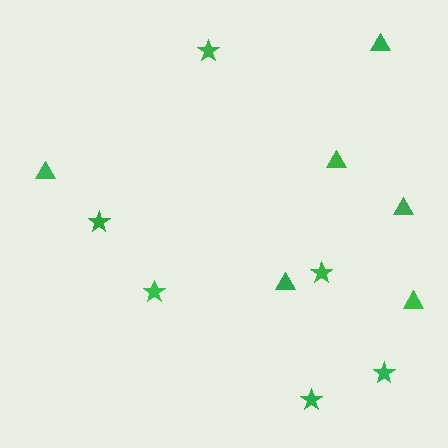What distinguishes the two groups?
There are 2 groups: one group of triangles (6) and one group of stars (6).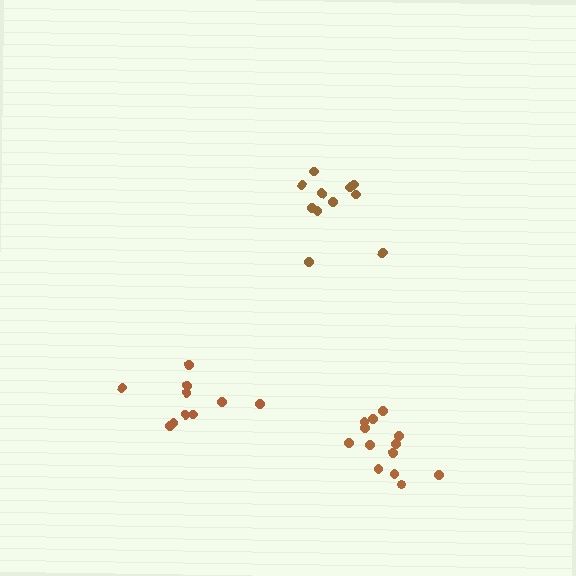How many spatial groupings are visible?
There are 3 spatial groupings.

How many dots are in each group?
Group 1: 11 dots, Group 2: 13 dots, Group 3: 10 dots (34 total).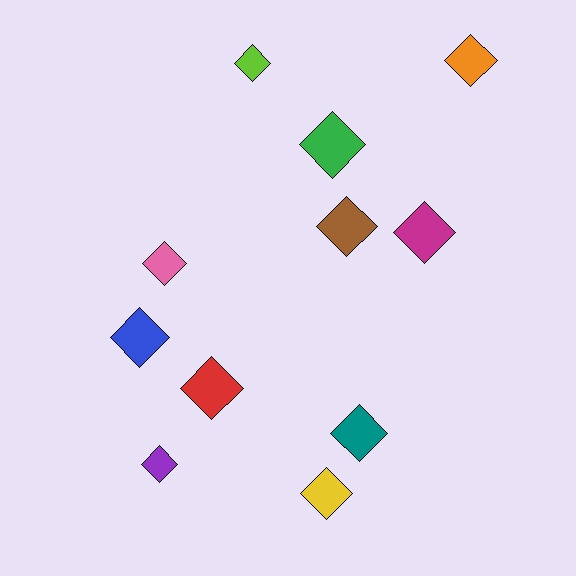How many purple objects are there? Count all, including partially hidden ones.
There is 1 purple object.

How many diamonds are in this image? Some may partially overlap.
There are 11 diamonds.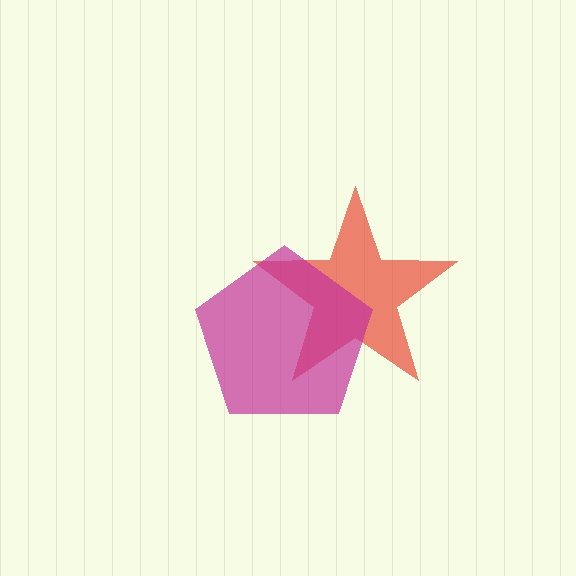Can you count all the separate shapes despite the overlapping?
Yes, there are 2 separate shapes.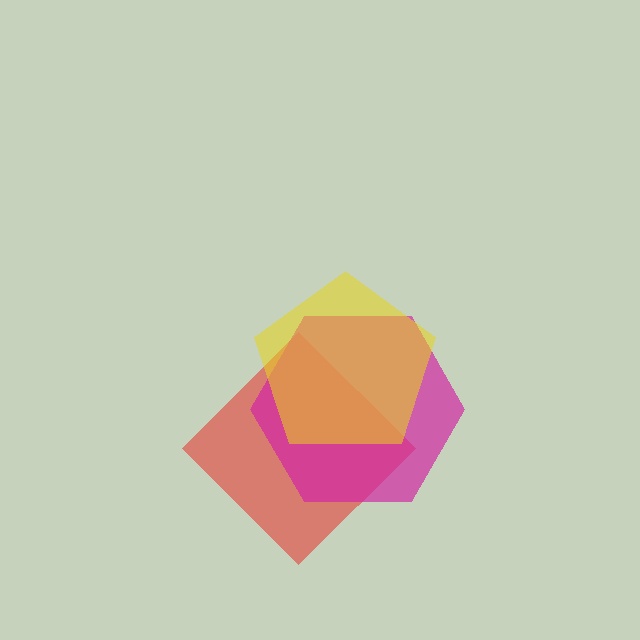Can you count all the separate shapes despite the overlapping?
Yes, there are 3 separate shapes.